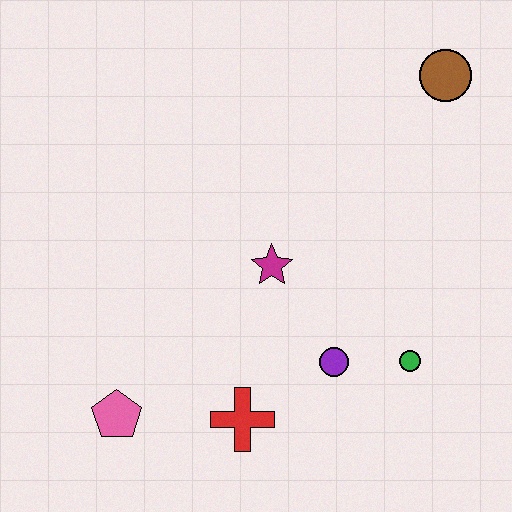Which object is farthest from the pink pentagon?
The brown circle is farthest from the pink pentagon.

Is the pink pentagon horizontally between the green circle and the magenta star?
No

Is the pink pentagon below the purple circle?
Yes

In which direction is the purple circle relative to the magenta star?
The purple circle is below the magenta star.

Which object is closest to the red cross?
The purple circle is closest to the red cross.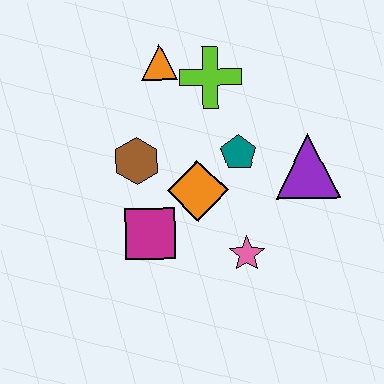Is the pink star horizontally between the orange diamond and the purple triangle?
Yes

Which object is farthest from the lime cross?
The pink star is farthest from the lime cross.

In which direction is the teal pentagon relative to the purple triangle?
The teal pentagon is to the left of the purple triangle.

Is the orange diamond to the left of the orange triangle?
No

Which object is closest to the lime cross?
The orange triangle is closest to the lime cross.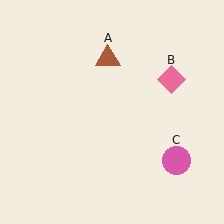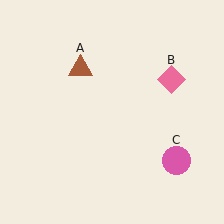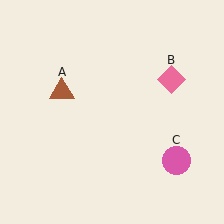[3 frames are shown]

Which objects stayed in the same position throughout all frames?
Pink diamond (object B) and pink circle (object C) remained stationary.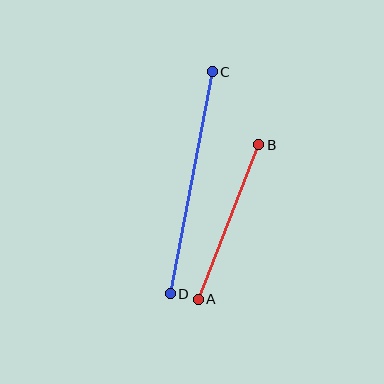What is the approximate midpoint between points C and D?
The midpoint is at approximately (191, 183) pixels.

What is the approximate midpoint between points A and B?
The midpoint is at approximately (228, 222) pixels.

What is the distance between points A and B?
The distance is approximately 166 pixels.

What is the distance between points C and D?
The distance is approximately 226 pixels.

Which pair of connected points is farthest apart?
Points C and D are farthest apart.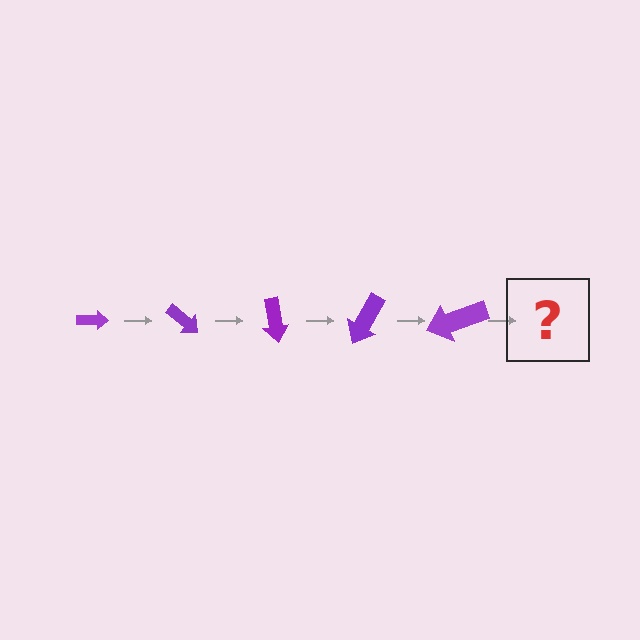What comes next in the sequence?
The next element should be an arrow, larger than the previous one and rotated 200 degrees from the start.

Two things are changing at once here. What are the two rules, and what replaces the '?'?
The two rules are that the arrow grows larger each step and it rotates 40 degrees each step. The '?' should be an arrow, larger than the previous one and rotated 200 degrees from the start.